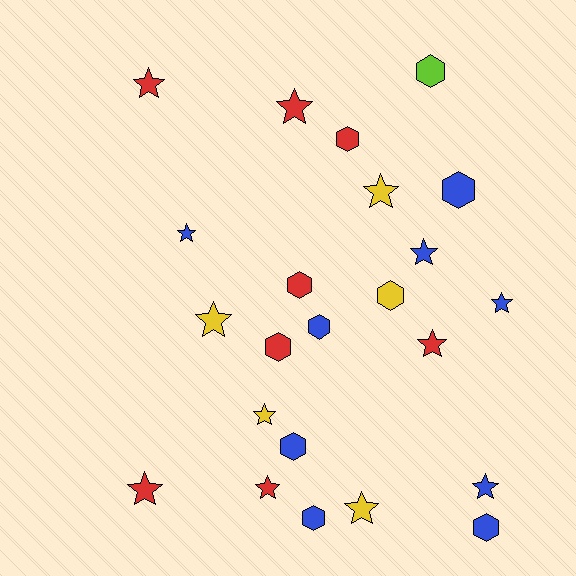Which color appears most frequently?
Blue, with 9 objects.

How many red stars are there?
There are 5 red stars.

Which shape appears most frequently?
Star, with 13 objects.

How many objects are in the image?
There are 23 objects.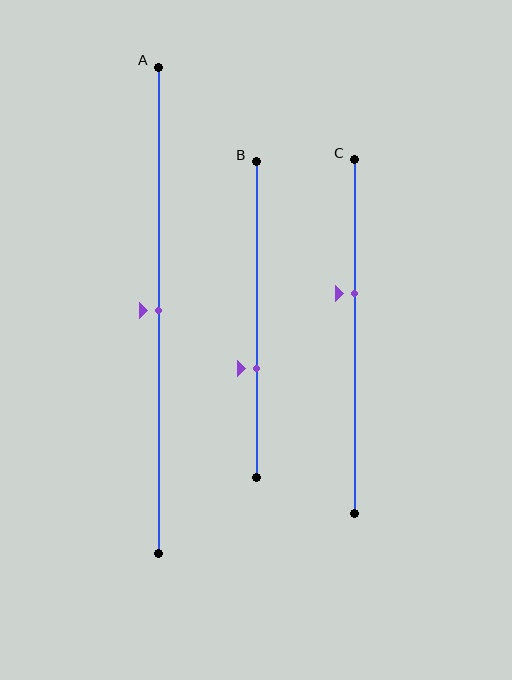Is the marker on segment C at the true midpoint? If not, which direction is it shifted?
No, the marker on segment C is shifted upward by about 12% of the segment length.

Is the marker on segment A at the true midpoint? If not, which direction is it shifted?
Yes, the marker on segment A is at the true midpoint.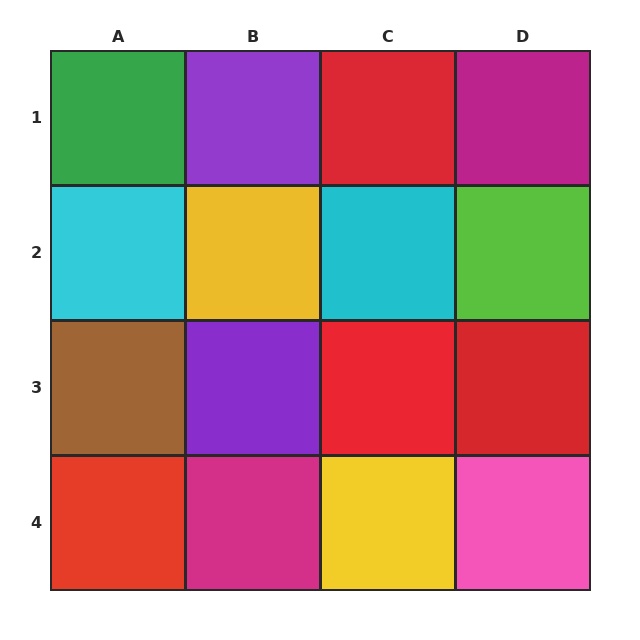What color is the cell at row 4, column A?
Red.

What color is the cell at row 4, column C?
Yellow.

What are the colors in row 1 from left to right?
Green, purple, red, magenta.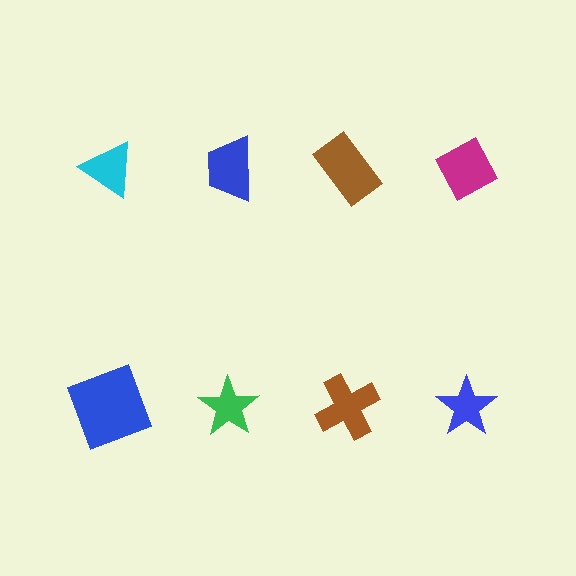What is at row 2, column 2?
A green star.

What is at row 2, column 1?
A blue square.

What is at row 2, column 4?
A blue star.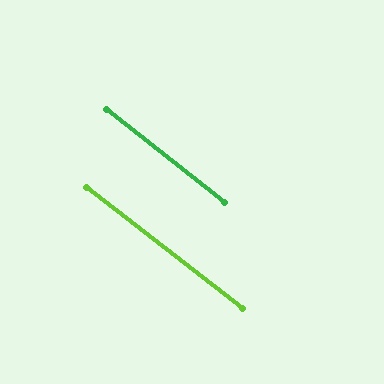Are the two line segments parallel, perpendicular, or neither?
Parallel — their directions differ by only 0.3°.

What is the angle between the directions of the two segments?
Approximately 0 degrees.